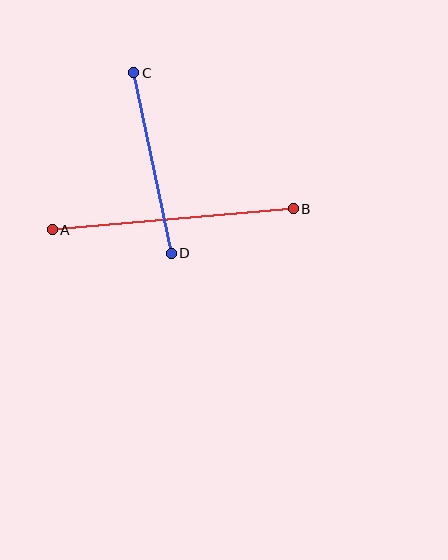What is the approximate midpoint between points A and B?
The midpoint is at approximately (173, 219) pixels.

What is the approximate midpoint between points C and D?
The midpoint is at approximately (153, 163) pixels.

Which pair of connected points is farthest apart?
Points A and B are farthest apart.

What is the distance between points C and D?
The distance is approximately 185 pixels.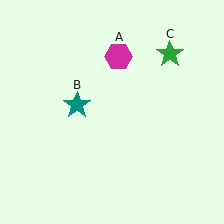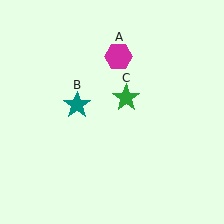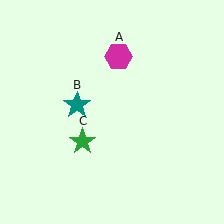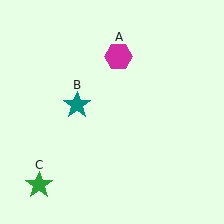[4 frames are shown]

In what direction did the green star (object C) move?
The green star (object C) moved down and to the left.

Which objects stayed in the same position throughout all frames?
Magenta hexagon (object A) and teal star (object B) remained stationary.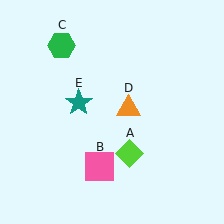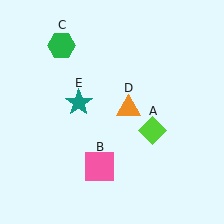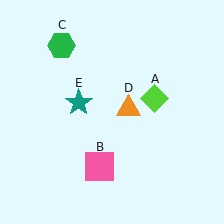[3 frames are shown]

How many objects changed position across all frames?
1 object changed position: lime diamond (object A).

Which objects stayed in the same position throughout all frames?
Pink square (object B) and green hexagon (object C) and orange triangle (object D) and teal star (object E) remained stationary.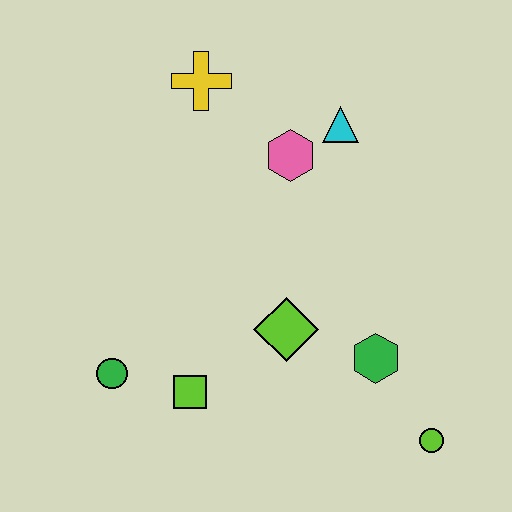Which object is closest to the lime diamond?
The green hexagon is closest to the lime diamond.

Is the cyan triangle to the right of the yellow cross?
Yes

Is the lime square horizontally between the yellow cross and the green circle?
Yes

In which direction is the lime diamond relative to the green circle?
The lime diamond is to the right of the green circle.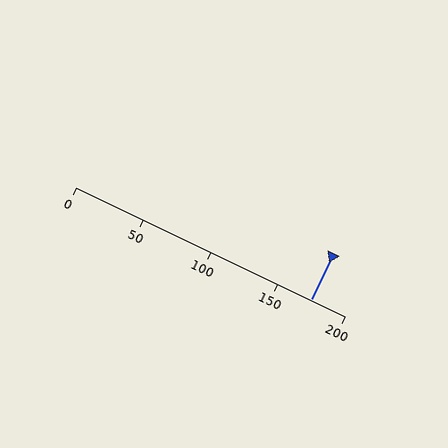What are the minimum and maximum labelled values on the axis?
The axis runs from 0 to 200.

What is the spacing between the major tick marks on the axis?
The major ticks are spaced 50 apart.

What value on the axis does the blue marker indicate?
The marker indicates approximately 175.